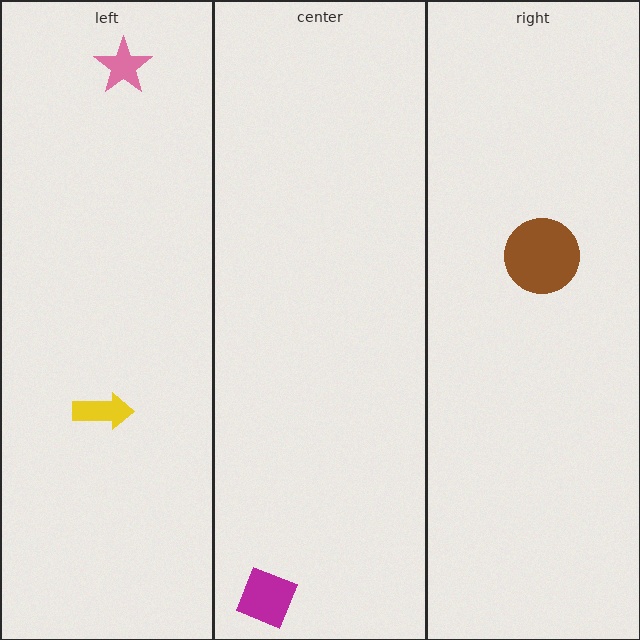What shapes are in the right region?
The brown circle.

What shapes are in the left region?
The pink star, the yellow arrow.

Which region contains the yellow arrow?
The left region.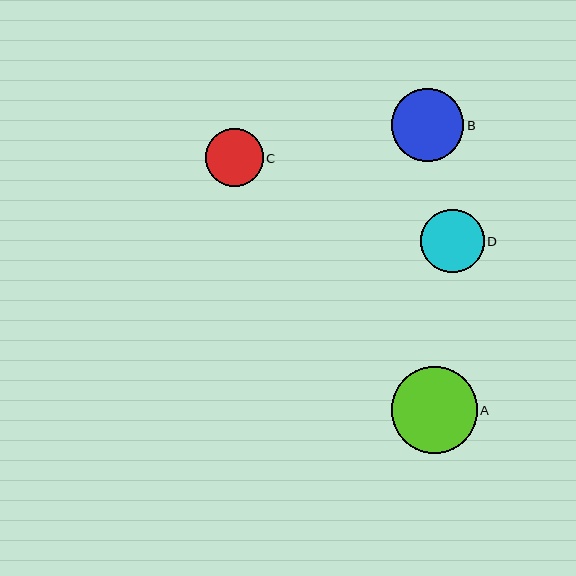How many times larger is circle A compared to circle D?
Circle A is approximately 1.4 times the size of circle D.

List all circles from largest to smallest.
From largest to smallest: A, B, D, C.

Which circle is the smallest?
Circle C is the smallest with a size of approximately 58 pixels.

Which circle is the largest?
Circle A is the largest with a size of approximately 86 pixels.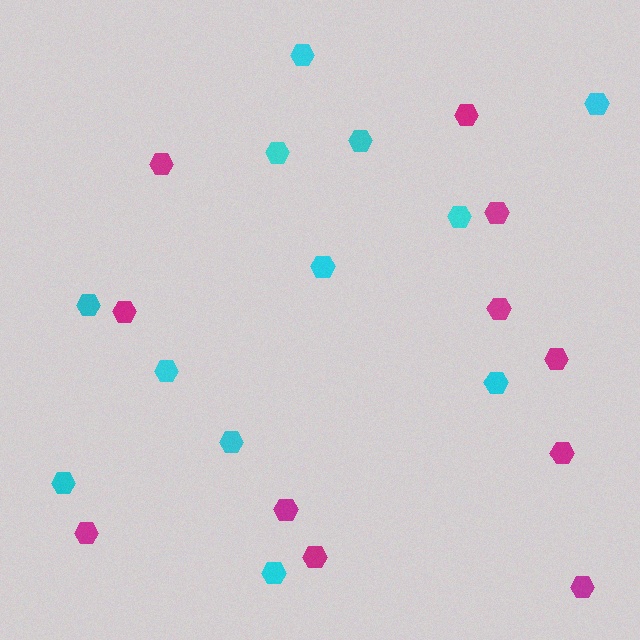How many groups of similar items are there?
There are 2 groups: one group of cyan hexagons (12) and one group of magenta hexagons (11).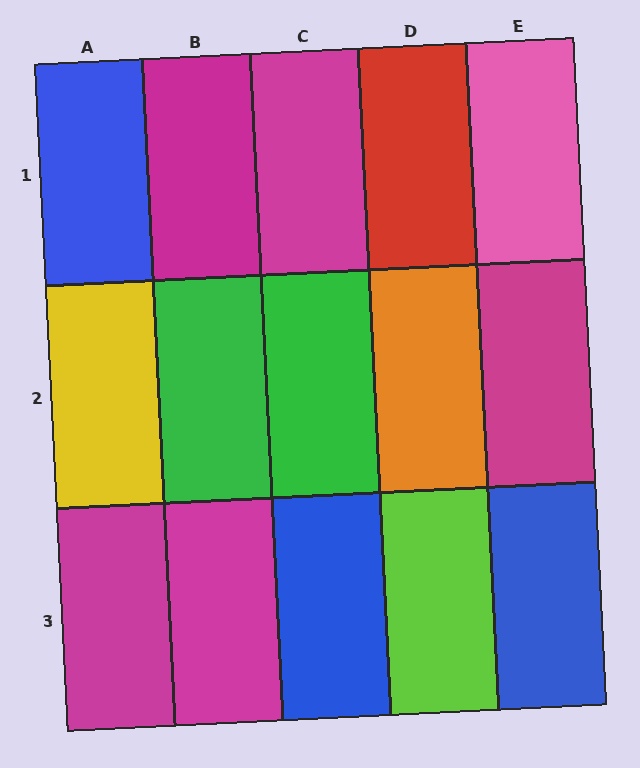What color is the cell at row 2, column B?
Green.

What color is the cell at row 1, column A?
Blue.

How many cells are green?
2 cells are green.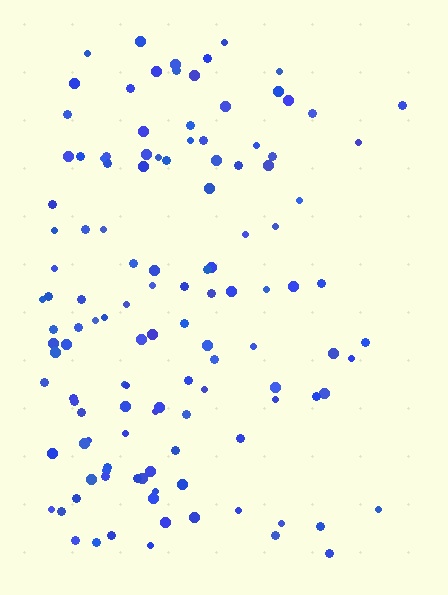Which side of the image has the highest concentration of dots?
The left.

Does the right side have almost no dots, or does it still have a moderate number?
Still a moderate number, just noticeably fewer than the left.